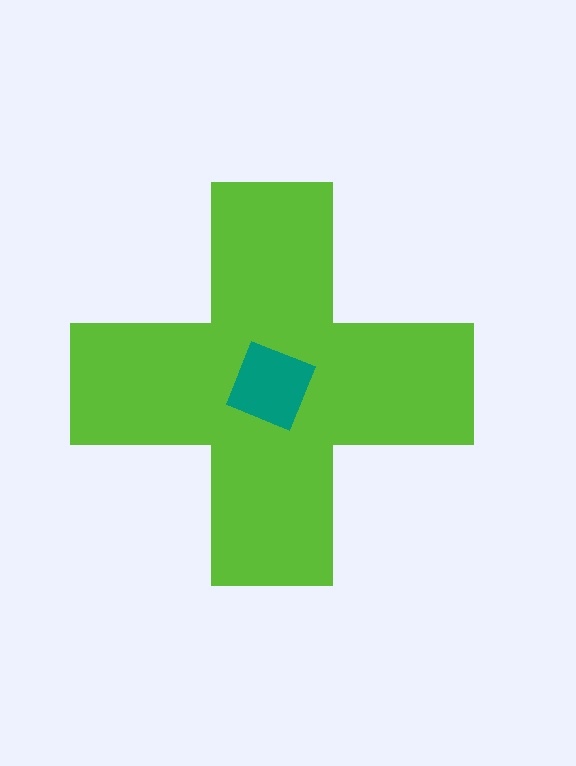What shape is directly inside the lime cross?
The teal square.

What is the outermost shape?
The lime cross.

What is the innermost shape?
The teal square.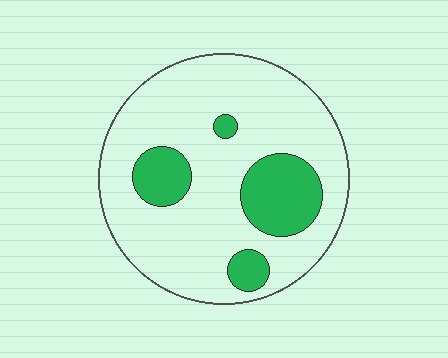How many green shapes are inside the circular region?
4.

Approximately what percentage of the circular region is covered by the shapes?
Approximately 20%.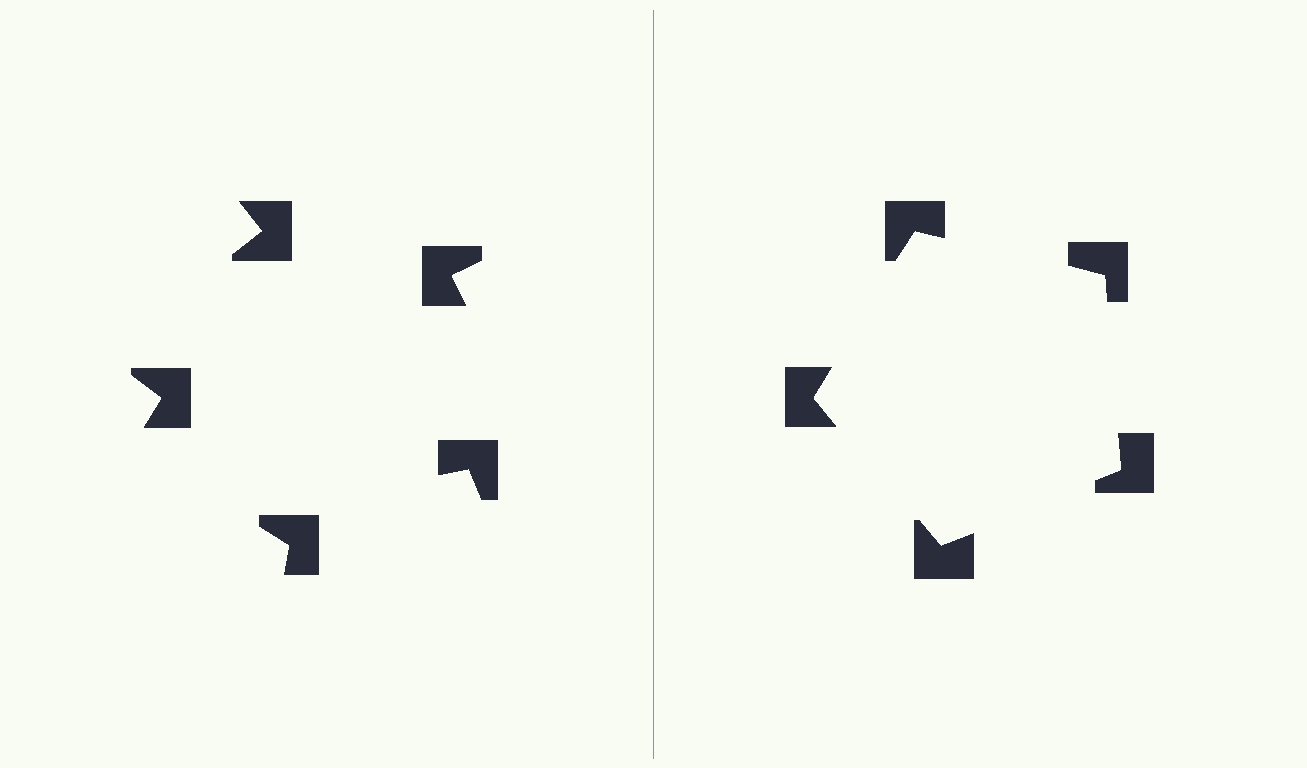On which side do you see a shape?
An illusory pentagon appears on the right side. On the left side the wedge cuts are rotated, so no coherent shape forms.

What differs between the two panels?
The notched squares are positioned identically on both sides; only the wedge orientations differ. On the right they align to a pentagon; on the left they are misaligned.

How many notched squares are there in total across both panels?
10 — 5 on each side.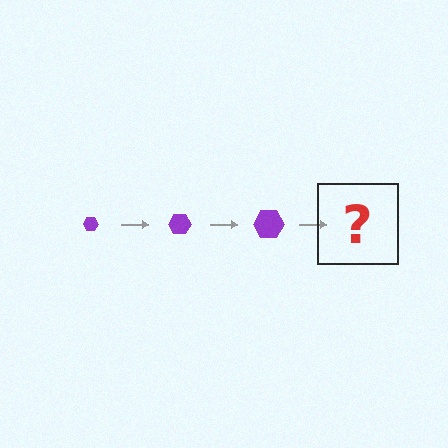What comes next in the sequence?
The next element should be a purple hexagon, larger than the previous one.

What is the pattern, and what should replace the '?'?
The pattern is that the hexagon gets progressively larger each step. The '?' should be a purple hexagon, larger than the previous one.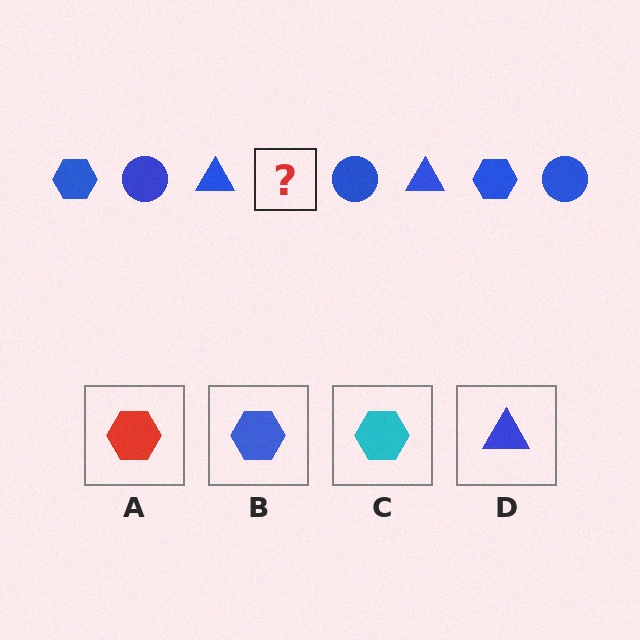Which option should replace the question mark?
Option B.